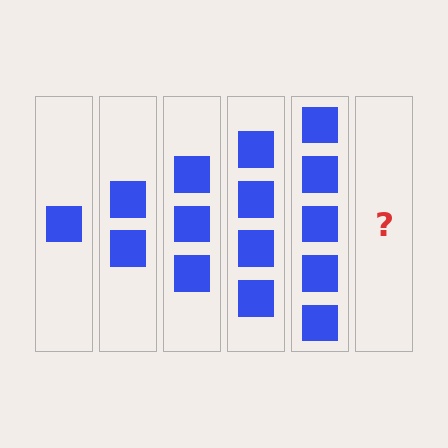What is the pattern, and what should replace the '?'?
The pattern is that each step adds one more square. The '?' should be 6 squares.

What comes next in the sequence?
The next element should be 6 squares.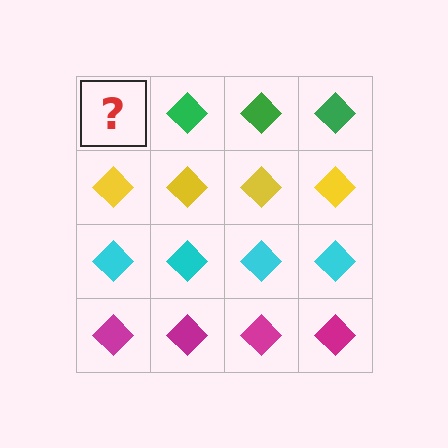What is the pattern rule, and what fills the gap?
The rule is that each row has a consistent color. The gap should be filled with a green diamond.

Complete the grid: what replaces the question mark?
The question mark should be replaced with a green diamond.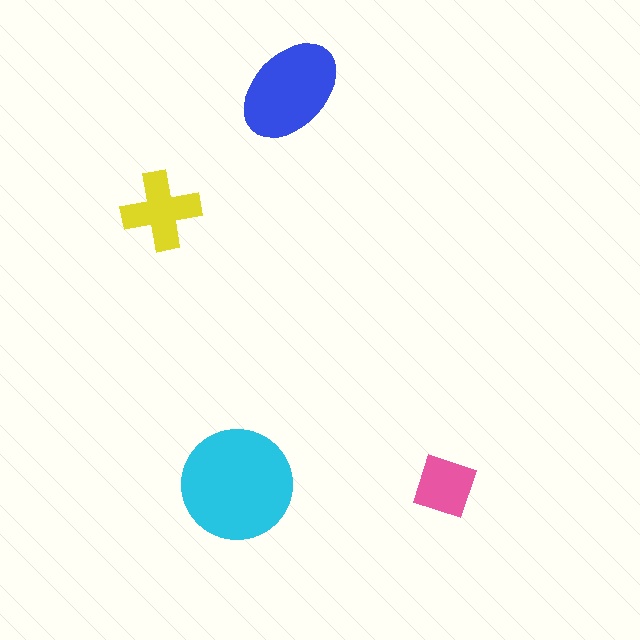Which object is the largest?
The cyan circle.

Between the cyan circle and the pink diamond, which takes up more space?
The cyan circle.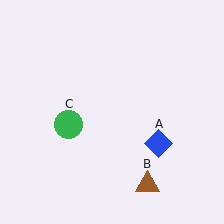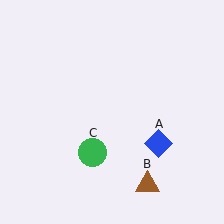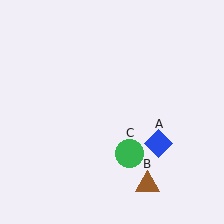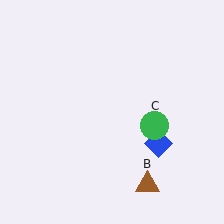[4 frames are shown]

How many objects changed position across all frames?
1 object changed position: green circle (object C).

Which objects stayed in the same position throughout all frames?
Blue diamond (object A) and brown triangle (object B) remained stationary.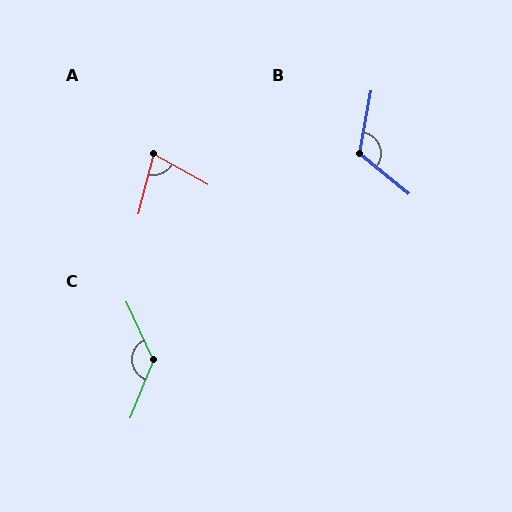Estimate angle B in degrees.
Approximately 118 degrees.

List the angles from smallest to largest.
A (75°), B (118°), C (133°).